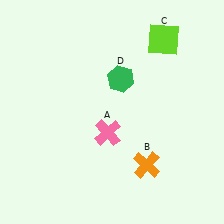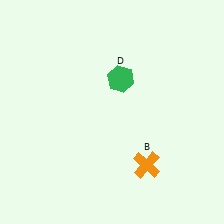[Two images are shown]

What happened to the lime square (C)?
The lime square (C) was removed in Image 2. It was in the top-right area of Image 1.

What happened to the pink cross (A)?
The pink cross (A) was removed in Image 2. It was in the bottom-left area of Image 1.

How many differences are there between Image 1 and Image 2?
There are 2 differences between the two images.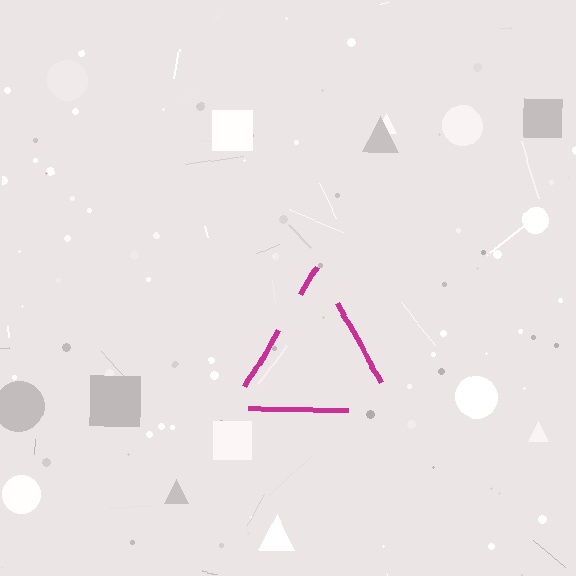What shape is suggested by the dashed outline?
The dashed outline suggests a triangle.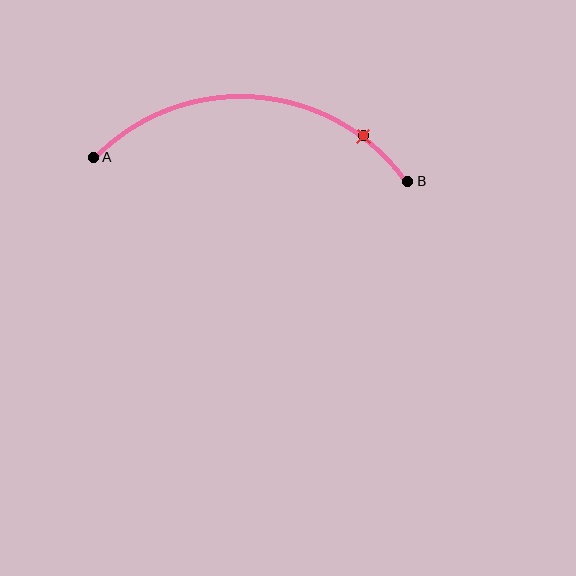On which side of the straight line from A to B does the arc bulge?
The arc bulges above the straight line connecting A and B.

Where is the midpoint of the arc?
The arc midpoint is the point on the curve farthest from the straight line joining A and B. It sits above that line.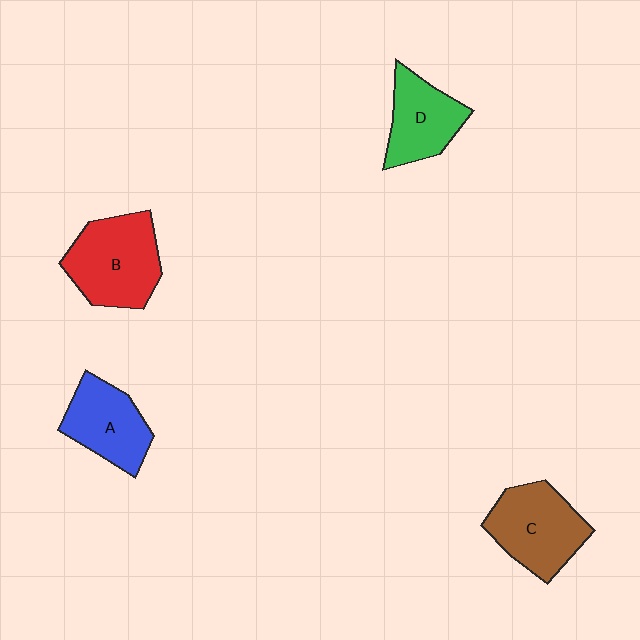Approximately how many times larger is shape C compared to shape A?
Approximately 1.2 times.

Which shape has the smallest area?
Shape D (green).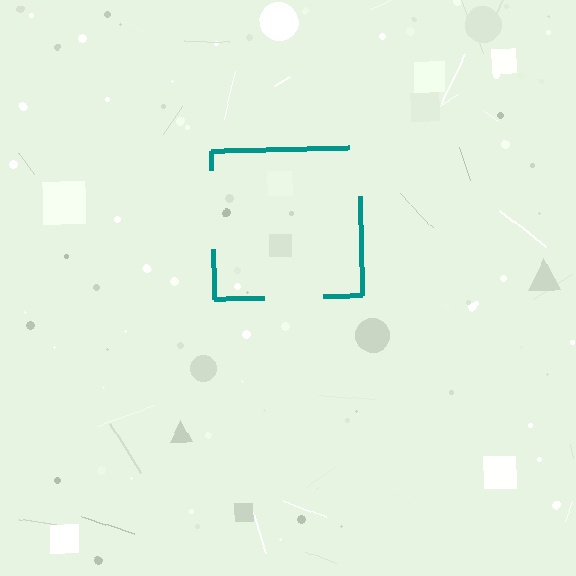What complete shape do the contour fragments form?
The contour fragments form a square.